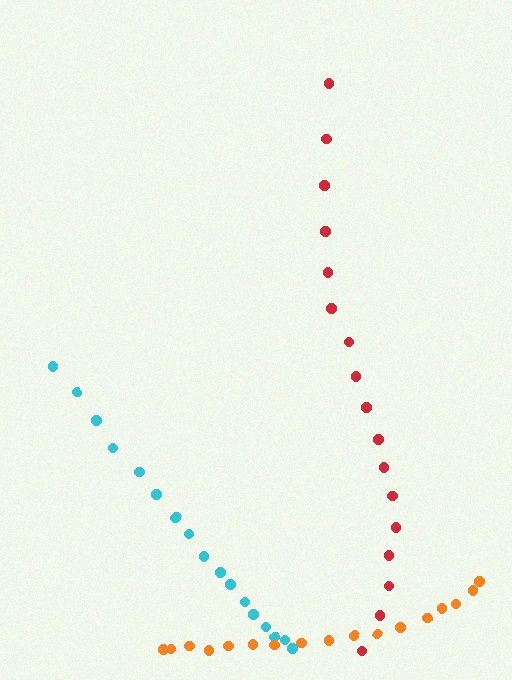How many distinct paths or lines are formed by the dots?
There are 3 distinct paths.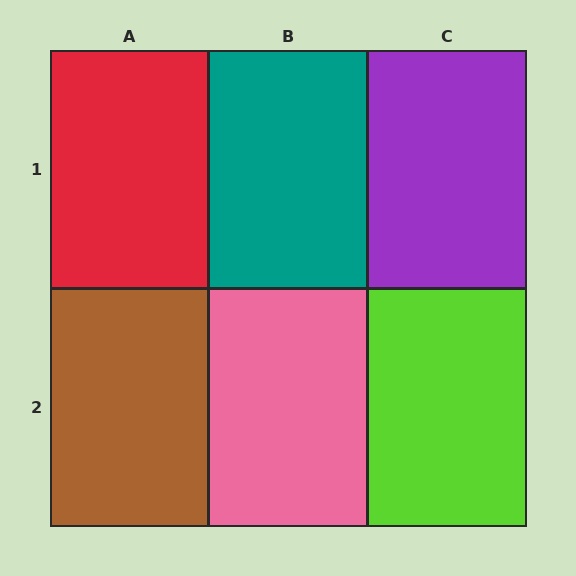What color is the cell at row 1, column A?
Red.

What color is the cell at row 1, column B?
Teal.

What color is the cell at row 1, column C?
Purple.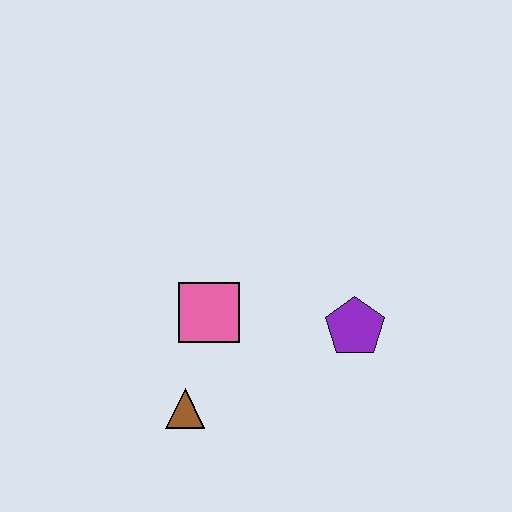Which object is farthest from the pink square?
The purple pentagon is farthest from the pink square.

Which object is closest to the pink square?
The brown triangle is closest to the pink square.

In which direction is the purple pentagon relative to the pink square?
The purple pentagon is to the right of the pink square.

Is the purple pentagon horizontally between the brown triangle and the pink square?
No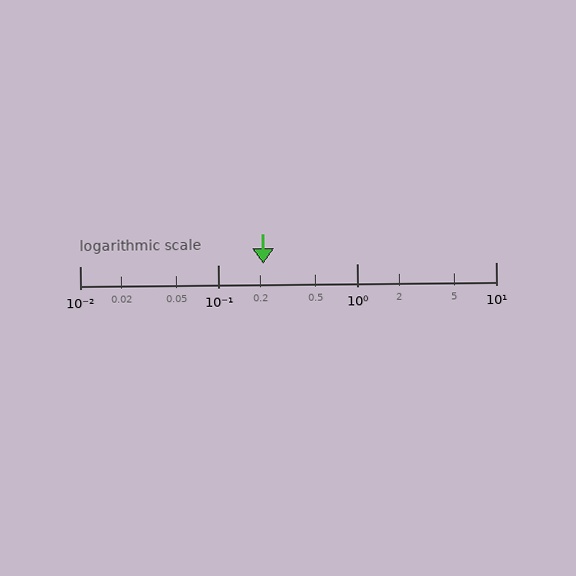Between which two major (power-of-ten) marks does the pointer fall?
The pointer is between 0.1 and 1.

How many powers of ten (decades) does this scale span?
The scale spans 3 decades, from 0.01 to 10.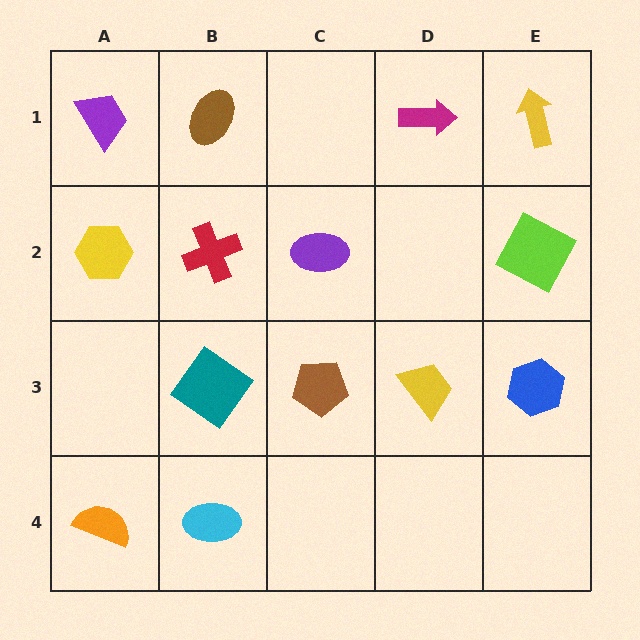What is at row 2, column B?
A red cross.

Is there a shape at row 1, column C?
No, that cell is empty.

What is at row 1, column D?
A magenta arrow.